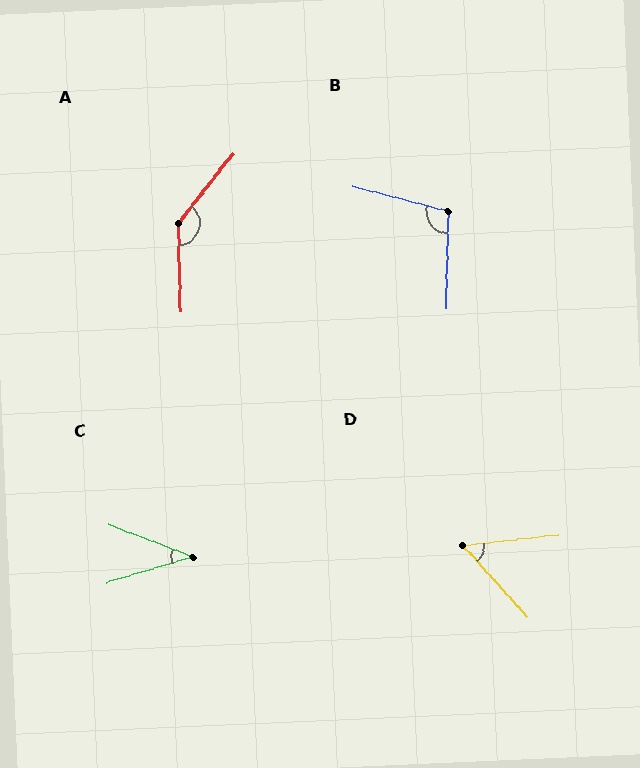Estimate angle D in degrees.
Approximately 54 degrees.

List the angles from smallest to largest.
C (38°), D (54°), B (103°), A (140°).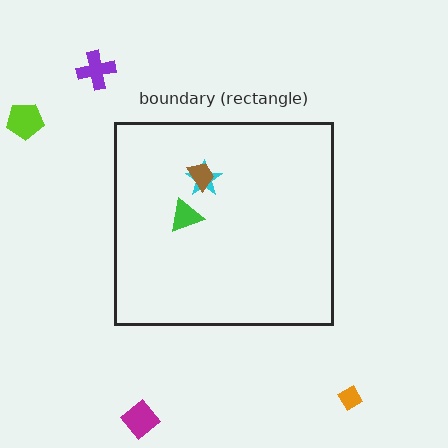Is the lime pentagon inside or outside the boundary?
Outside.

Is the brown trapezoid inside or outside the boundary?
Inside.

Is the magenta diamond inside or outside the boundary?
Outside.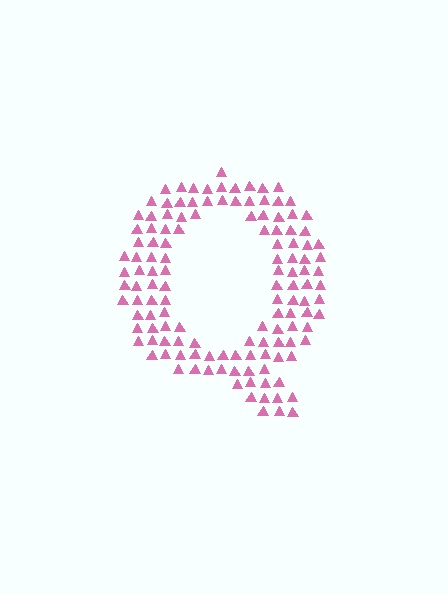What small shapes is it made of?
It is made of small triangles.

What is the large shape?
The large shape is the letter Q.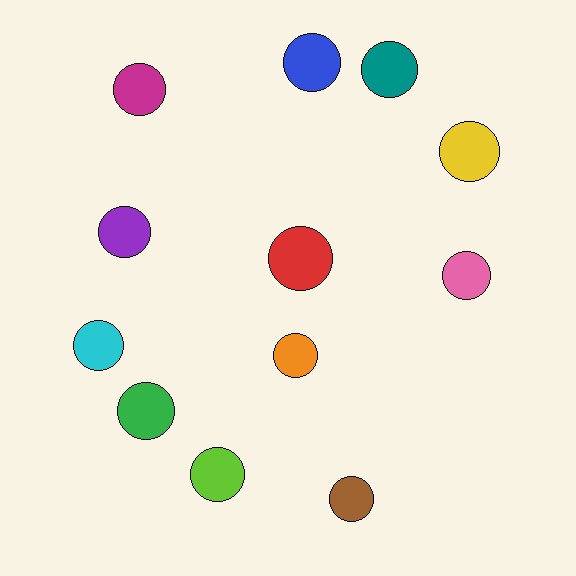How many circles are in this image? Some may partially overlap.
There are 12 circles.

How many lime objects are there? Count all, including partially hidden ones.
There is 1 lime object.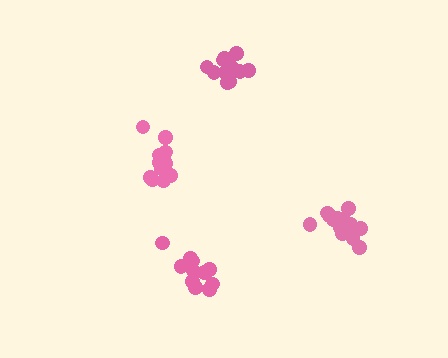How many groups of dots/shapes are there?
There are 4 groups.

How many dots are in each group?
Group 1: 13 dots, Group 2: 14 dots, Group 3: 12 dots, Group 4: 11 dots (50 total).